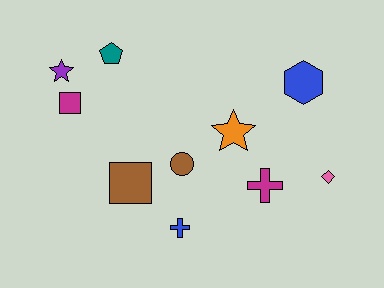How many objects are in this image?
There are 10 objects.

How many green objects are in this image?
There are no green objects.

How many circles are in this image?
There is 1 circle.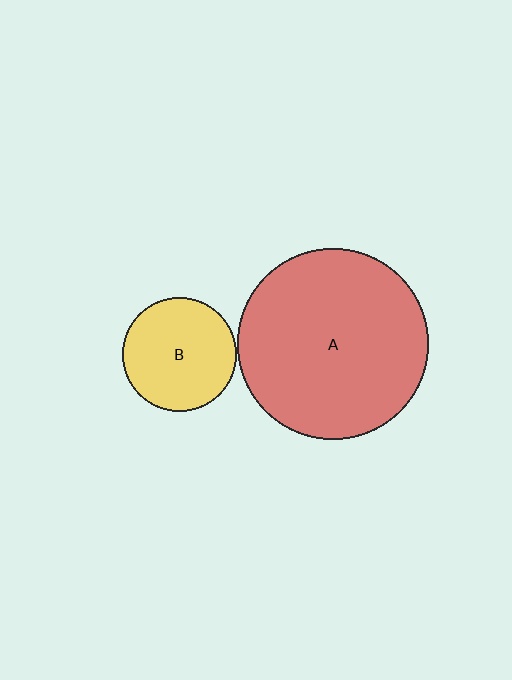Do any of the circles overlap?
No, none of the circles overlap.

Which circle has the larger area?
Circle A (red).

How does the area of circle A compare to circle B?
Approximately 2.8 times.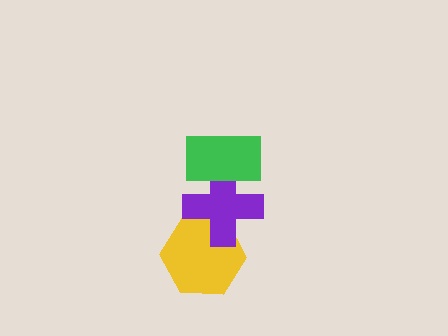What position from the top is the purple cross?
The purple cross is 2nd from the top.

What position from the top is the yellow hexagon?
The yellow hexagon is 3rd from the top.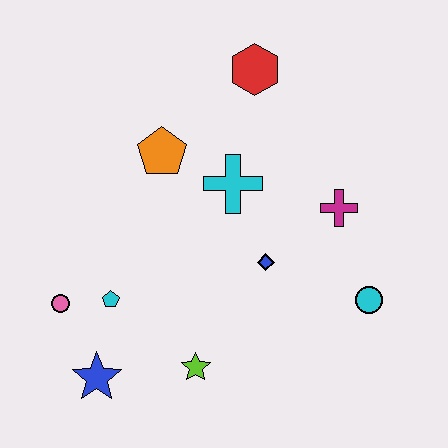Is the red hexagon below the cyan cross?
No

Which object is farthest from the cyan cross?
The blue star is farthest from the cyan cross.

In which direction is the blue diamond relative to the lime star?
The blue diamond is above the lime star.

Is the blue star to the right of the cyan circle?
No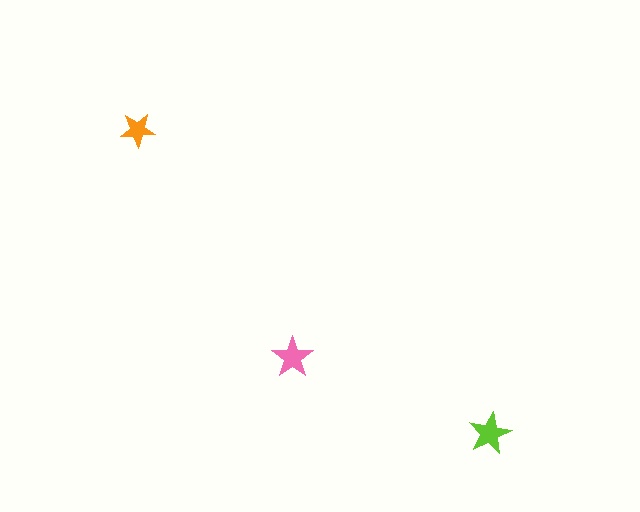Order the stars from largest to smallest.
the lime one, the pink one, the orange one.